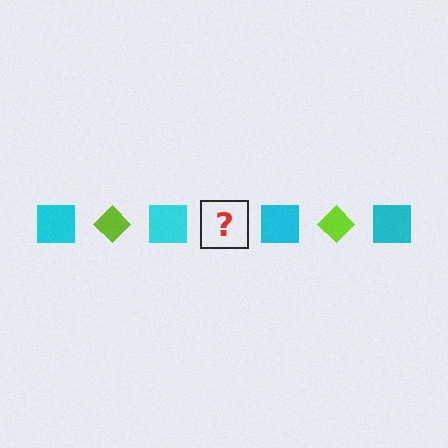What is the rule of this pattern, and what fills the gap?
The rule is that the pattern alternates between cyan square and lime diamond. The gap should be filled with a lime diamond.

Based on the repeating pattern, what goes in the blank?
The blank should be a lime diamond.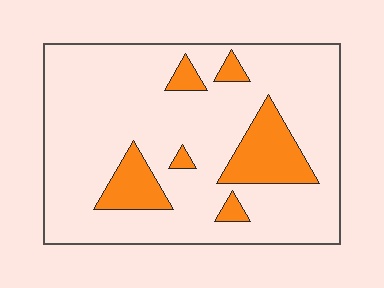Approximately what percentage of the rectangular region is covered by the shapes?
Approximately 15%.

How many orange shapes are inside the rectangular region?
6.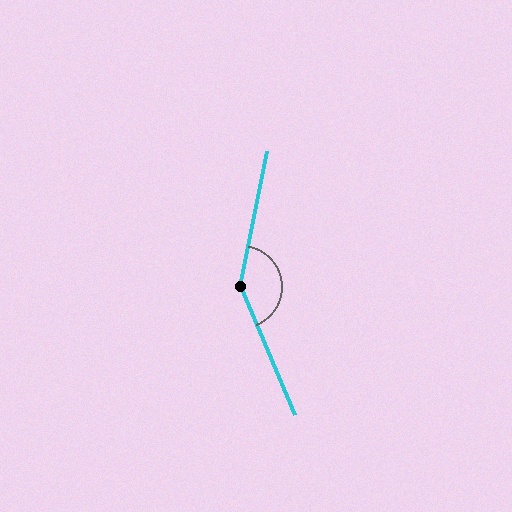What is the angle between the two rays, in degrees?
Approximately 146 degrees.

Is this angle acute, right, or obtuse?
It is obtuse.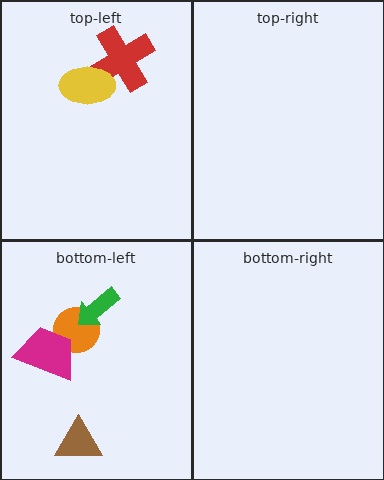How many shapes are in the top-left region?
2.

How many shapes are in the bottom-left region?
4.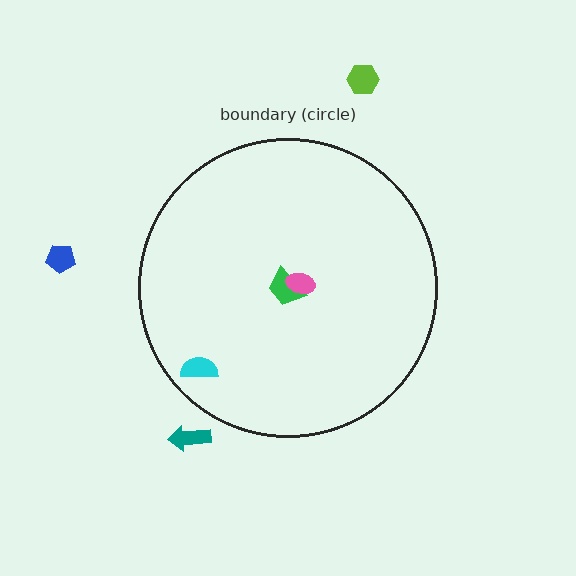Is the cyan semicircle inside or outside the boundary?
Inside.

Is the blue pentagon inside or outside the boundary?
Outside.